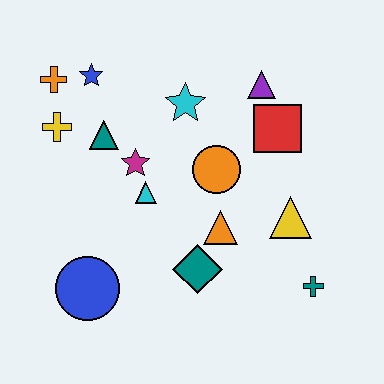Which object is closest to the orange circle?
The orange triangle is closest to the orange circle.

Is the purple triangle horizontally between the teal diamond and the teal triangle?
No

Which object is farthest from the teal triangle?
The teal cross is farthest from the teal triangle.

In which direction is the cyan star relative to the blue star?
The cyan star is to the right of the blue star.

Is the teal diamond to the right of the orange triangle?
No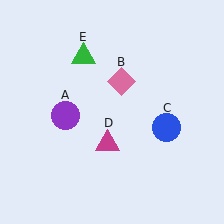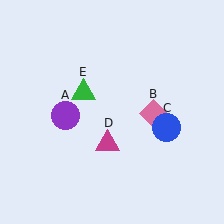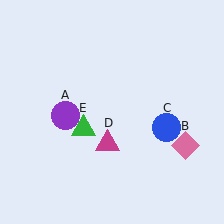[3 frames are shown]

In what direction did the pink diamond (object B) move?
The pink diamond (object B) moved down and to the right.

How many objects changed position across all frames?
2 objects changed position: pink diamond (object B), green triangle (object E).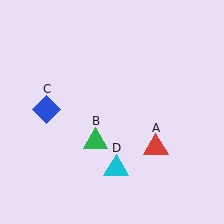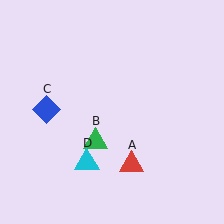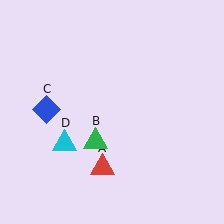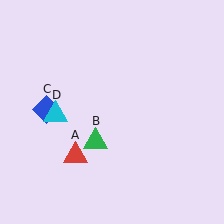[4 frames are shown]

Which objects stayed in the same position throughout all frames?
Green triangle (object B) and blue diamond (object C) remained stationary.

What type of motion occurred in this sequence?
The red triangle (object A), cyan triangle (object D) rotated clockwise around the center of the scene.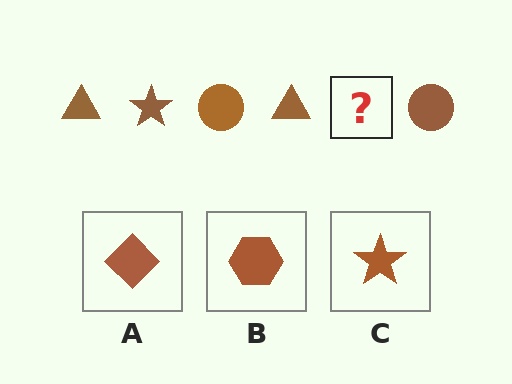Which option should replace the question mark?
Option C.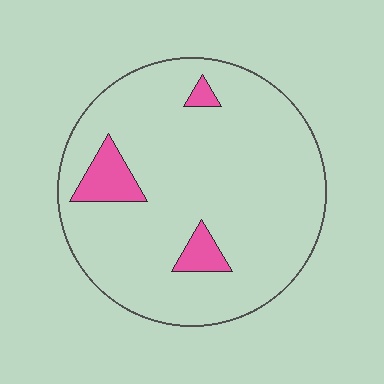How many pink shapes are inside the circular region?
3.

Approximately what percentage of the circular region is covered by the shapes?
Approximately 10%.